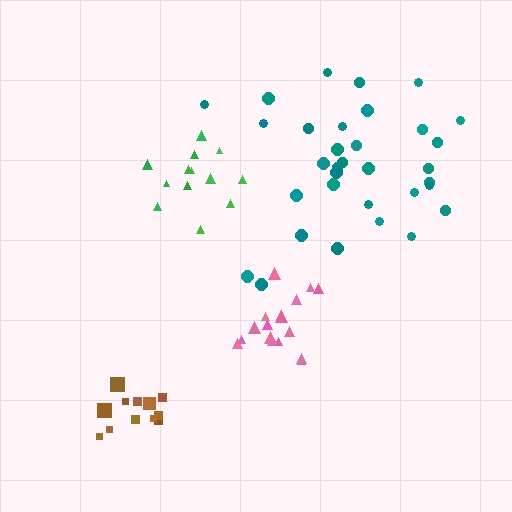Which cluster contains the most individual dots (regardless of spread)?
Teal (33).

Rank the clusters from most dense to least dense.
pink, green, brown, teal.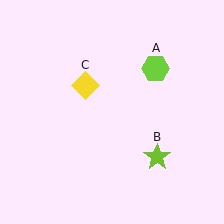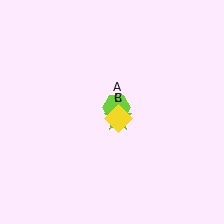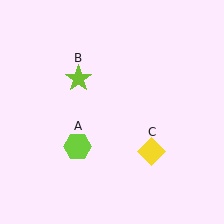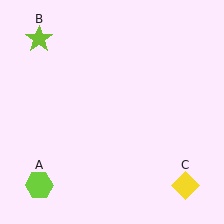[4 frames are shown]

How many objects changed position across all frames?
3 objects changed position: lime hexagon (object A), lime star (object B), yellow diamond (object C).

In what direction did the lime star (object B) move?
The lime star (object B) moved up and to the left.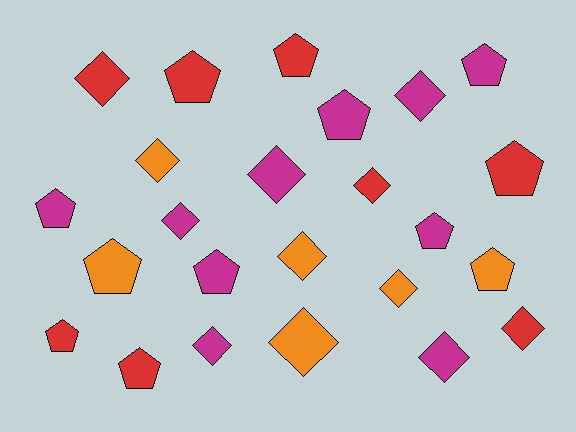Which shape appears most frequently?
Pentagon, with 12 objects.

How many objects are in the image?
There are 24 objects.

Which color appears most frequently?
Magenta, with 10 objects.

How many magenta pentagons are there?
There are 5 magenta pentagons.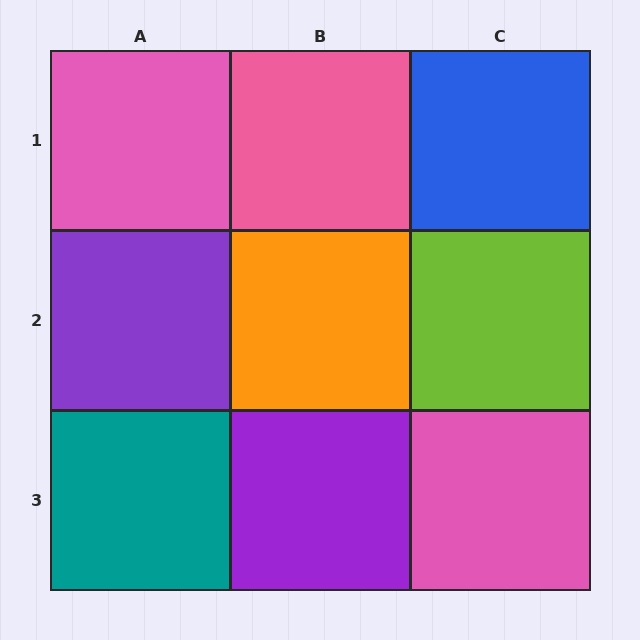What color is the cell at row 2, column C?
Lime.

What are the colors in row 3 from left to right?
Teal, purple, pink.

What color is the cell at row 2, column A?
Purple.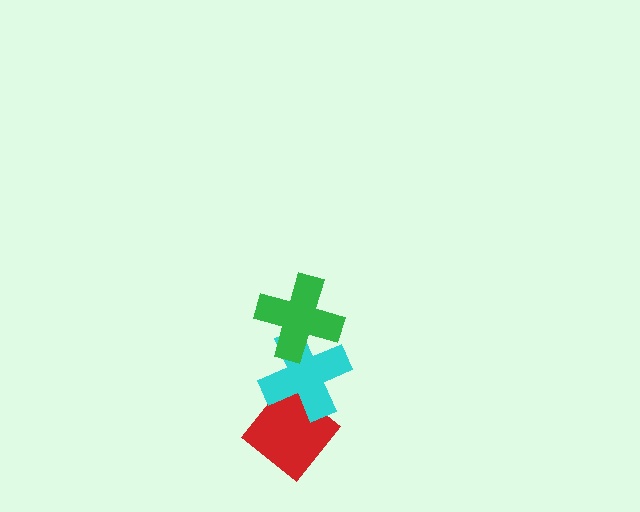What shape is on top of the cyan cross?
The green cross is on top of the cyan cross.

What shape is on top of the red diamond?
The cyan cross is on top of the red diamond.